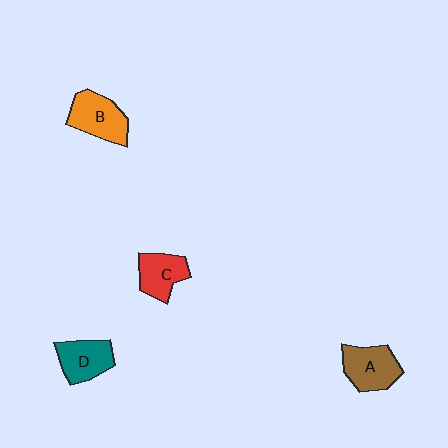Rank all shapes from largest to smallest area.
From largest to smallest: B (orange), A (brown), D (teal), C (red).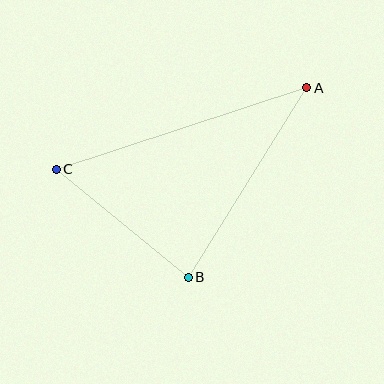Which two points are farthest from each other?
Points A and C are farthest from each other.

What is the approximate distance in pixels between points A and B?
The distance between A and B is approximately 224 pixels.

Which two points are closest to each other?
Points B and C are closest to each other.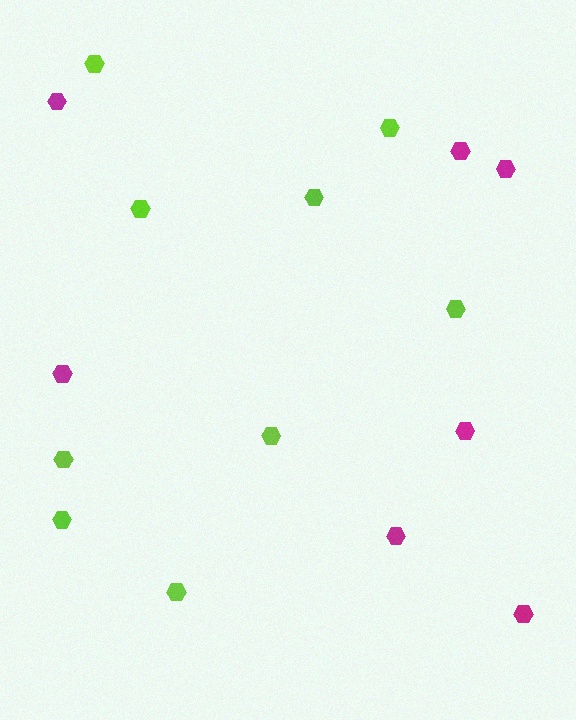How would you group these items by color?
There are 2 groups: one group of magenta hexagons (7) and one group of lime hexagons (9).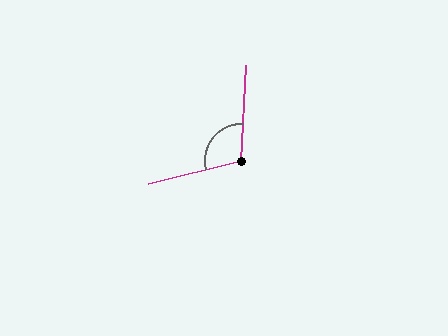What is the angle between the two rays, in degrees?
Approximately 108 degrees.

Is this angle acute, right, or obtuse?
It is obtuse.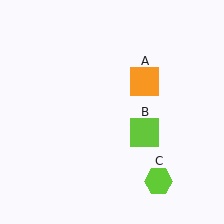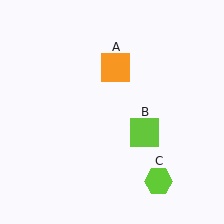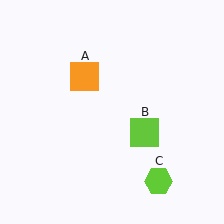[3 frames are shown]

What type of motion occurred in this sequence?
The orange square (object A) rotated counterclockwise around the center of the scene.